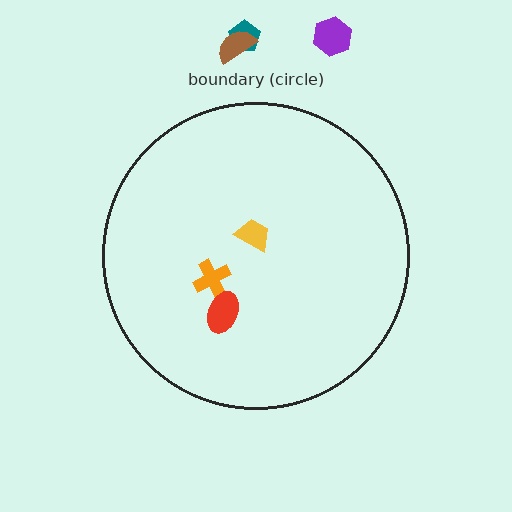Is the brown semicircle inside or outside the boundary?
Outside.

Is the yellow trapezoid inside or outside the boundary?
Inside.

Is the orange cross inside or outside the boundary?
Inside.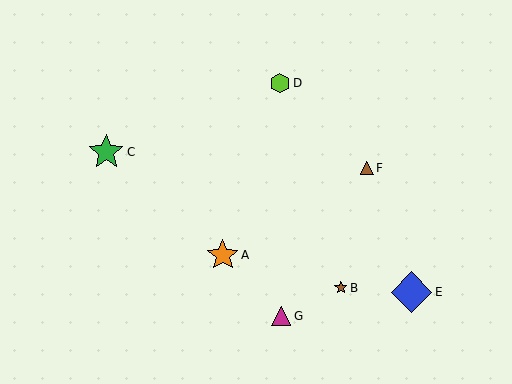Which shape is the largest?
The blue diamond (labeled E) is the largest.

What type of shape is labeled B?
Shape B is a brown star.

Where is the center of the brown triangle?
The center of the brown triangle is at (367, 168).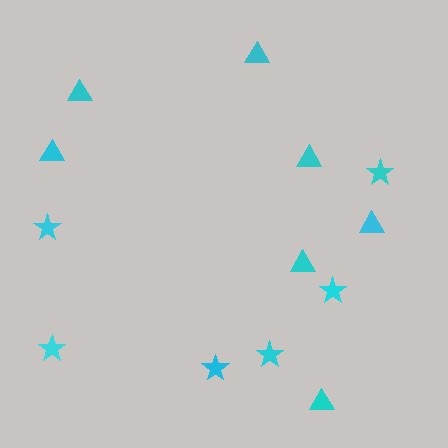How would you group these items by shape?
There are 2 groups: one group of stars (6) and one group of triangles (7).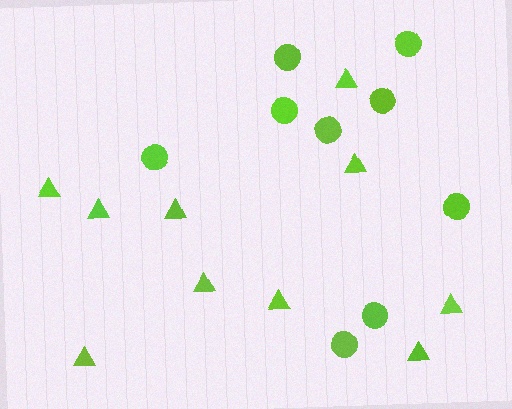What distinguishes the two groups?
There are 2 groups: one group of circles (9) and one group of triangles (10).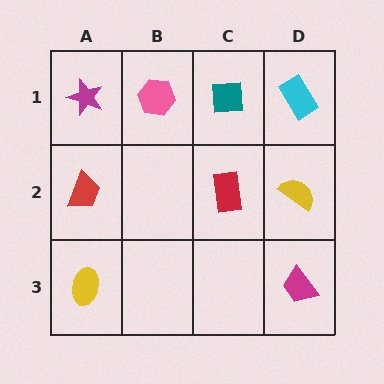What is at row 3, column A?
A yellow ellipse.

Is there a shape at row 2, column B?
No, that cell is empty.